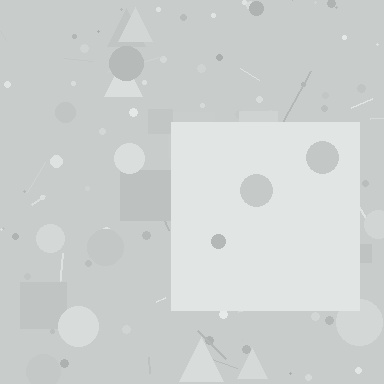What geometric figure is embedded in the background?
A square is embedded in the background.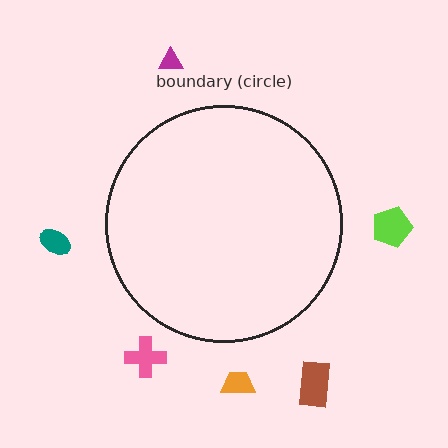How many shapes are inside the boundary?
0 inside, 6 outside.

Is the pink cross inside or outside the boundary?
Outside.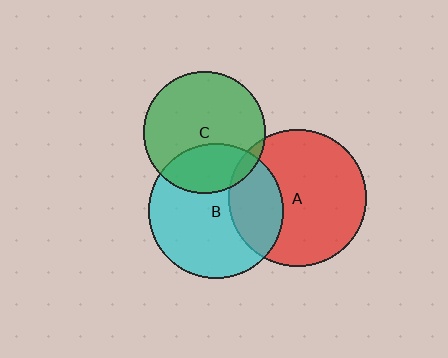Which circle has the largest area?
Circle A (red).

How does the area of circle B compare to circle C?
Approximately 1.2 times.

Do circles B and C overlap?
Yes.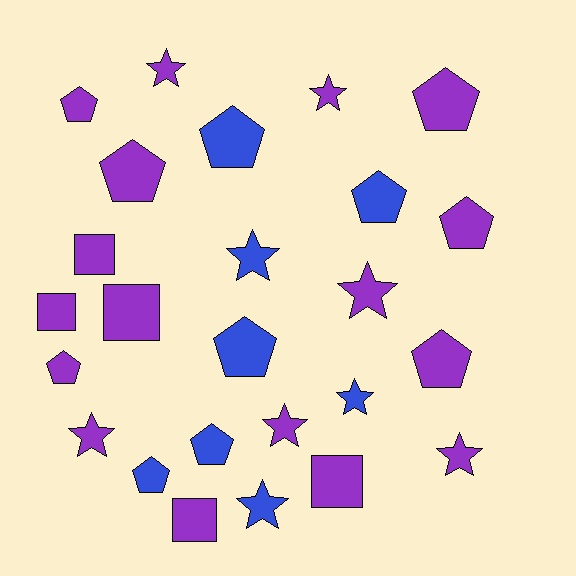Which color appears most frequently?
Purple, with 17 objects.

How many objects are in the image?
There are 25 objects.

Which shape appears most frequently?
Pentagon, with 11 objects.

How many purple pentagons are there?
There are 6 purple pentagons.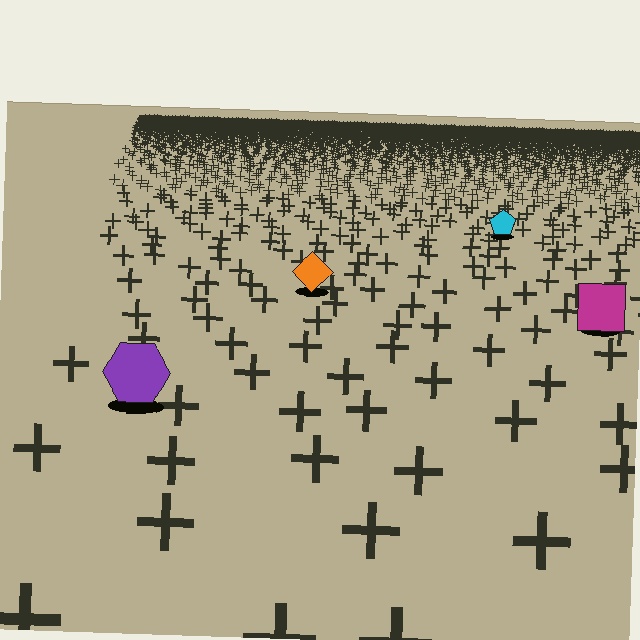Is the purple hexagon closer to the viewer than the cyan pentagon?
Yes. The purple hexagon is closer — you can tell from the texture gradient: the ground texture is coarser near it.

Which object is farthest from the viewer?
The cyan pentagon is farthest from the viewer. It appears smaller and the ground texture around it is denser.